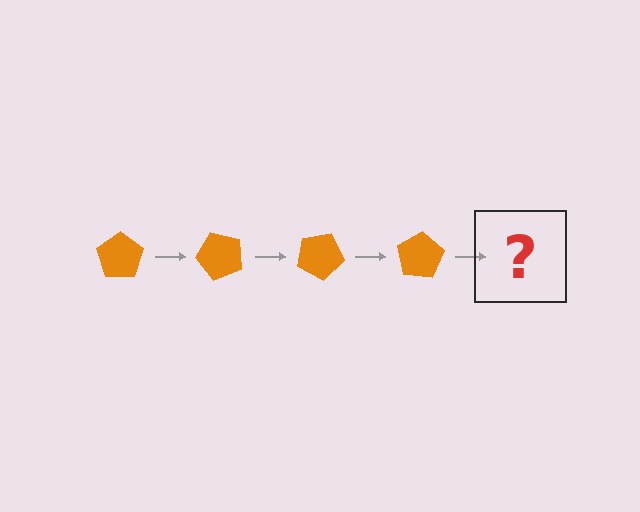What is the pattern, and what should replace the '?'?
The pattern is that the pentagon rotates 50 degrees each step. The '?' should be an orange pentagon rotated 200 degrees.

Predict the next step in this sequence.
The next step is an orange pentagon rotated 200 degrees.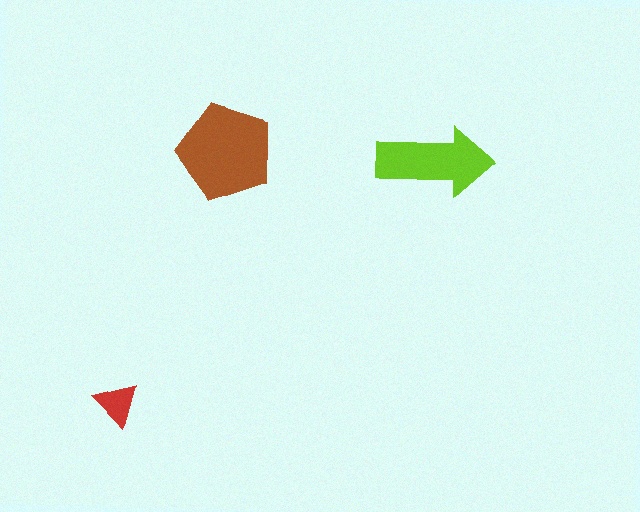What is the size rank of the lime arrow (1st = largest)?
2nd.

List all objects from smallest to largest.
The red triangle, the lime arrow, the brown pentagon.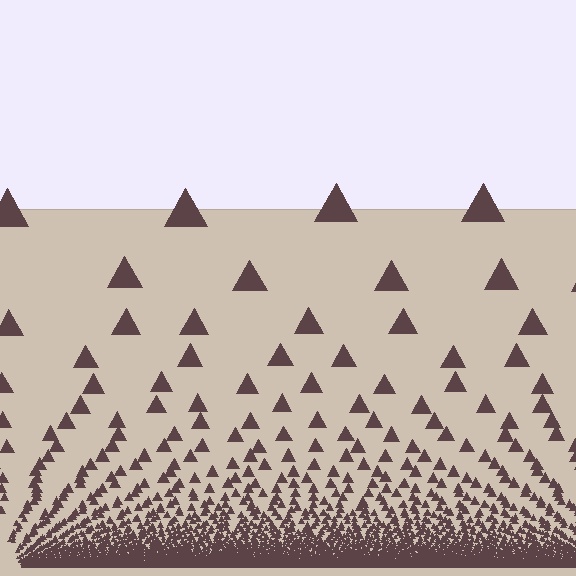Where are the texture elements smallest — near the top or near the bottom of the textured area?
Near the bottom.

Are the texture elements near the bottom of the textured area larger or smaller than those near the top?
Smaller. The gradient is inverted — elements near the bottom are smaller and denser.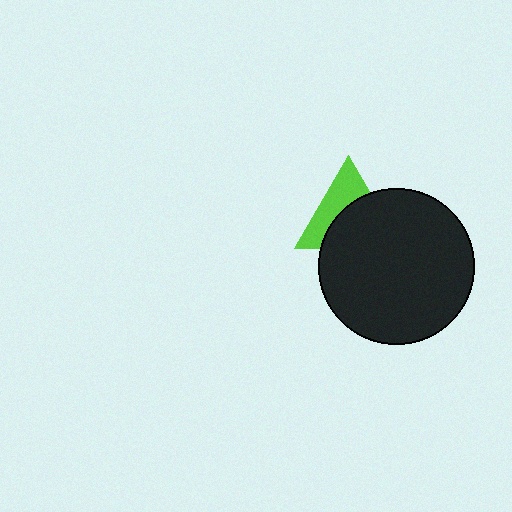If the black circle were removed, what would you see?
You would see the complete lime triangle.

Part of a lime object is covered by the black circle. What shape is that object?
It is a triangle.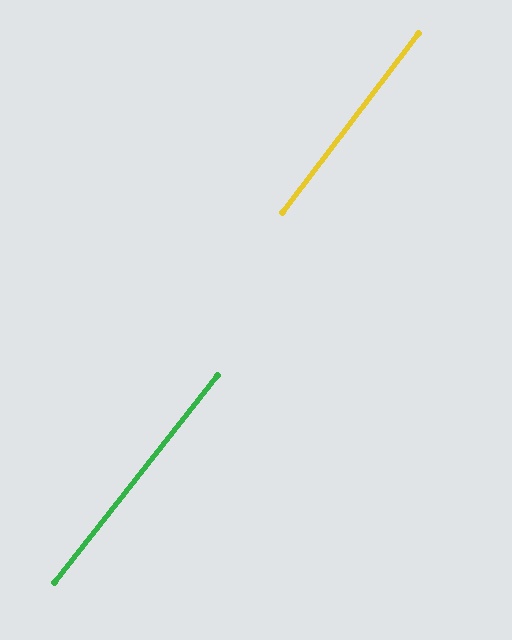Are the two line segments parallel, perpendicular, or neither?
Parallel — their directions differ by only 0.8°.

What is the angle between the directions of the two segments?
Approximately 1 degree.